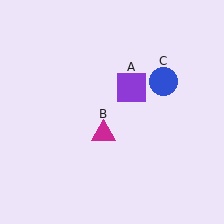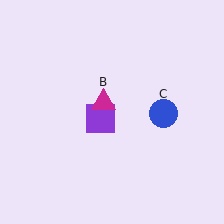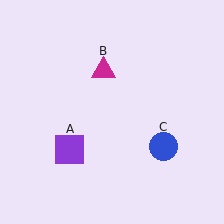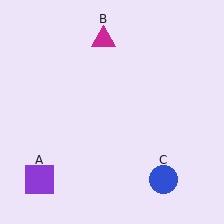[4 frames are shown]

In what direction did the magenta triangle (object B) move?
The magenta triangle (object B) moved up.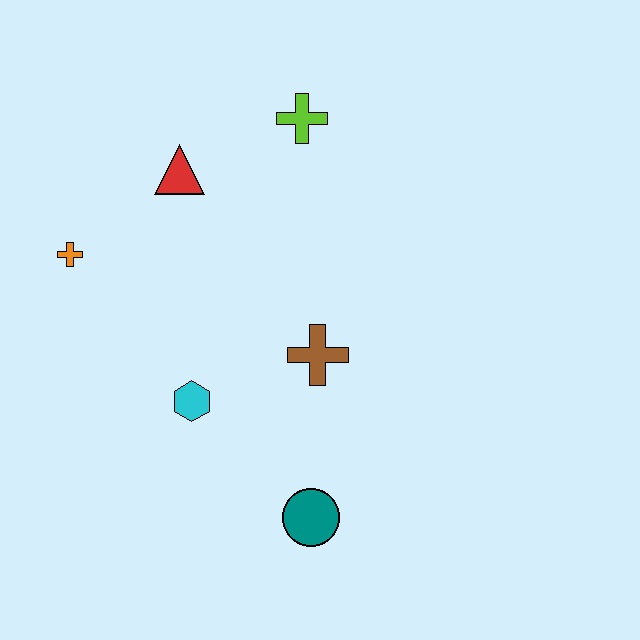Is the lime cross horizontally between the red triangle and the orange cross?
No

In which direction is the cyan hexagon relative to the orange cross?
The cyan hexagon is below the orange cross.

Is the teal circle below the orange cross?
Yes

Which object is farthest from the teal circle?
The lime cross is farthest from the teal circle.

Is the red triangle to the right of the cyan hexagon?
No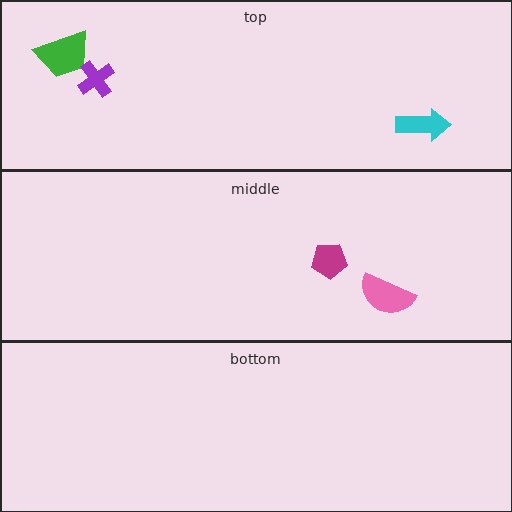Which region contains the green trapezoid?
The top region.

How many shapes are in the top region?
3.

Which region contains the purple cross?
The top region.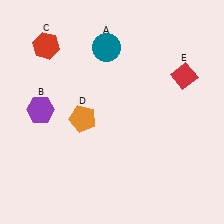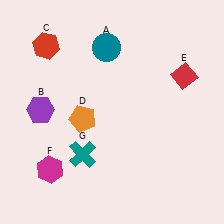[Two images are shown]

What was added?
A magenta hexagon (F), a teal cross (G) were added in Image 2.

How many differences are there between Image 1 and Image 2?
There are 2 differences between the two images.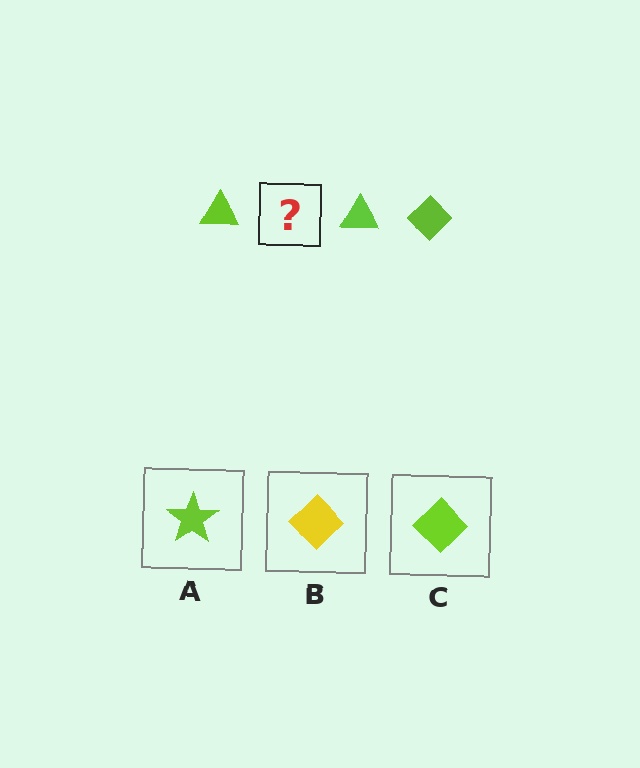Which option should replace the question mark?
Option C.